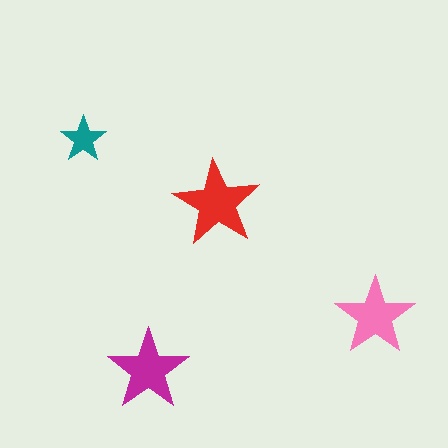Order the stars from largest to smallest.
the red one, the magenta one, the pink one, the teal one.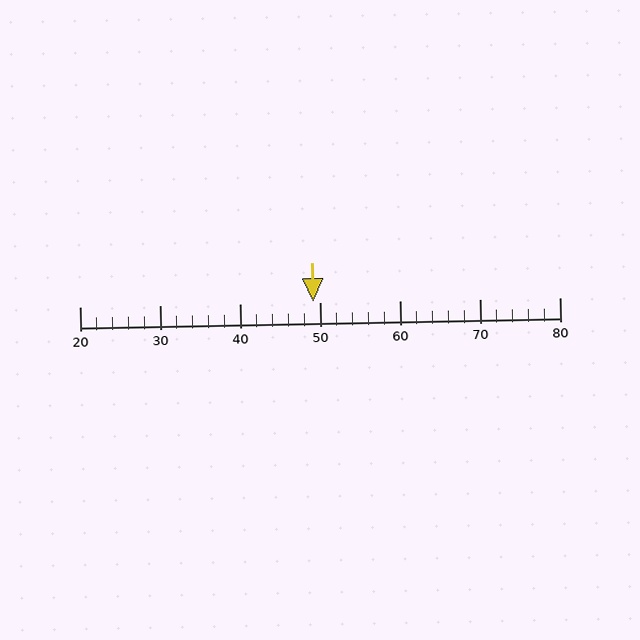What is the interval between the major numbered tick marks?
The major tick marks are spaced 10 units apart.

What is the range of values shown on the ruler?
The ruler shows values from 20 to 80.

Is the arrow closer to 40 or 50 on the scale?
The arrow is closer to 50.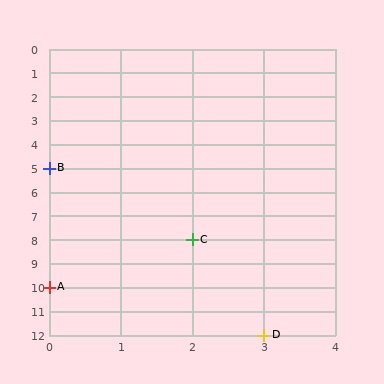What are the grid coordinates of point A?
Point A is at grid coordinates (0, 10).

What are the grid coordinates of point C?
Point C is at grid coordinates (2, 8).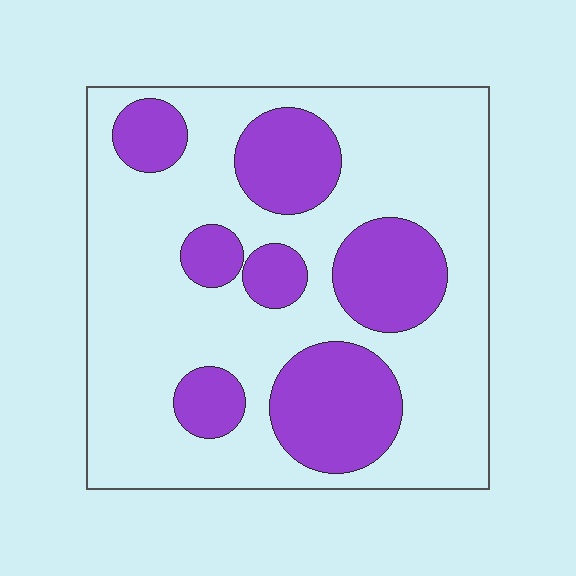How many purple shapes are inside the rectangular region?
7.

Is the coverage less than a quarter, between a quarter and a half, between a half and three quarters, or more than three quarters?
Between a quarter and a half.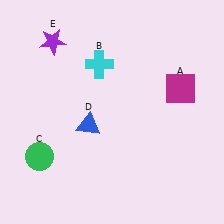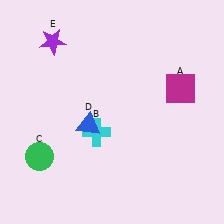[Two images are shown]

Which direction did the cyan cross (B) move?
The cyan cross (B) moved down.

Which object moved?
The cyan cross (B) moved down.